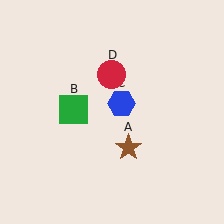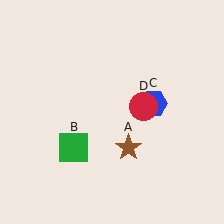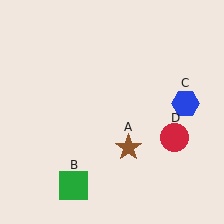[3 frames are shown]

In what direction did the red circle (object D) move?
The red circle (object D) moved down and to the right.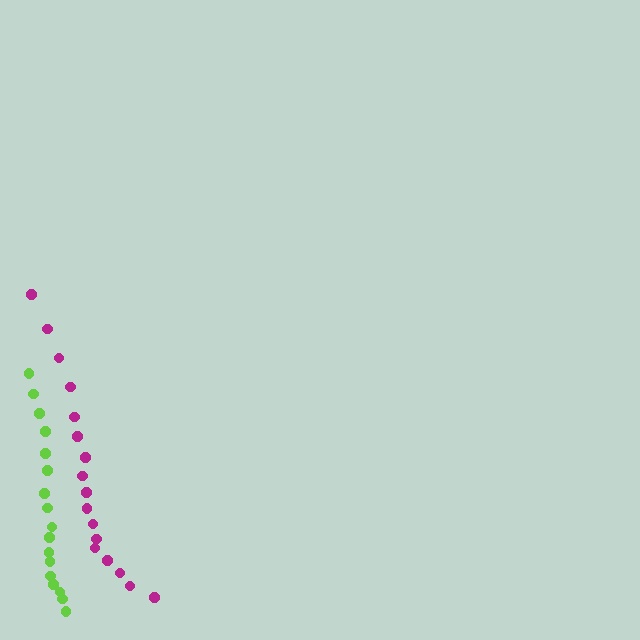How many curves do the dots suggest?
There are 2 distinct paths.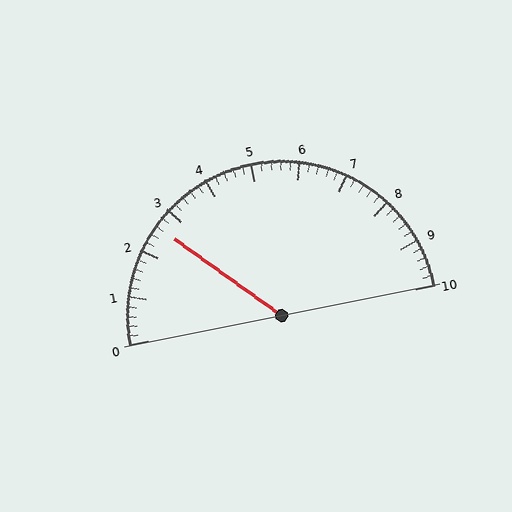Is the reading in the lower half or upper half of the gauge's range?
The reading is in the lower half of the range (0 to 10).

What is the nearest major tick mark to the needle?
The nearest major tick mark is 3.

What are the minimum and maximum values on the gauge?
The gauge ranges from 0 to 10.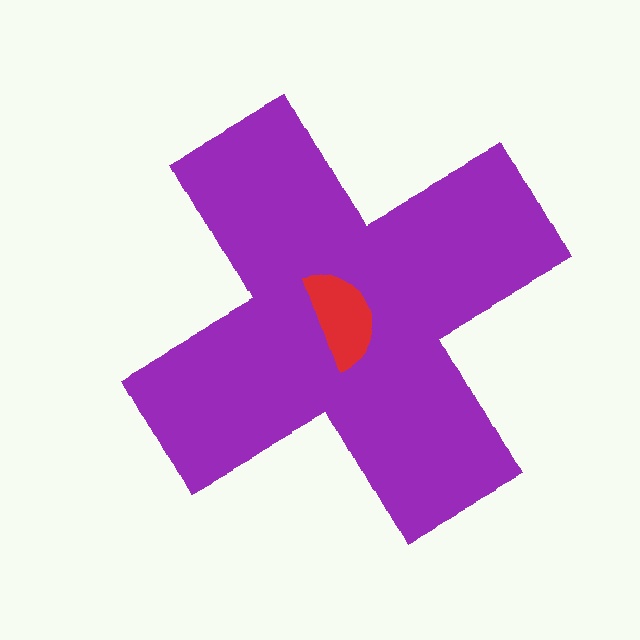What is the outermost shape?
The purple cross.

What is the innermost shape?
The red semicircle.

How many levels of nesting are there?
2.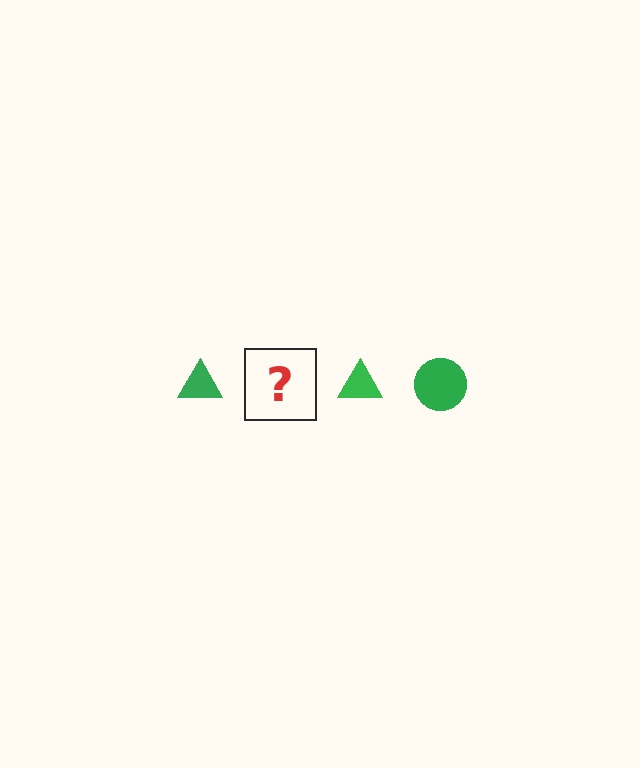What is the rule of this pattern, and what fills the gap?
The rule is that the pattern cycles through triangle, circle shapes in green. The gap should be filled with a green circle.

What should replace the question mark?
The question mark should be replaced with a green circle.